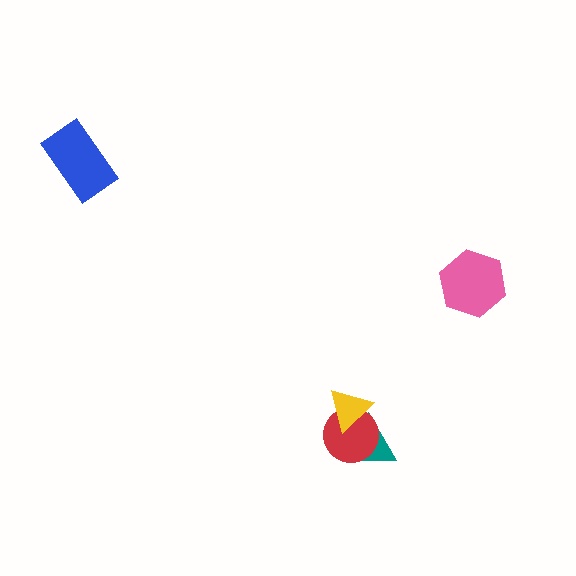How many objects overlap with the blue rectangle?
0 objects overlap with the blue rectangle.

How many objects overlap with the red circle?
2 objects overlap with the red circle.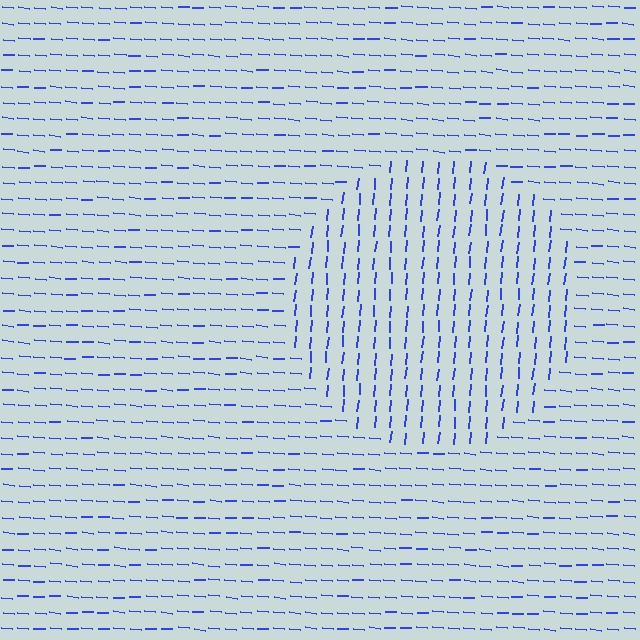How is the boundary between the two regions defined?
The boundary is defined purely by a change in line orientation (approximately 89 degrees difference). All lines are the same color and thickness.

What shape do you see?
I see a circle.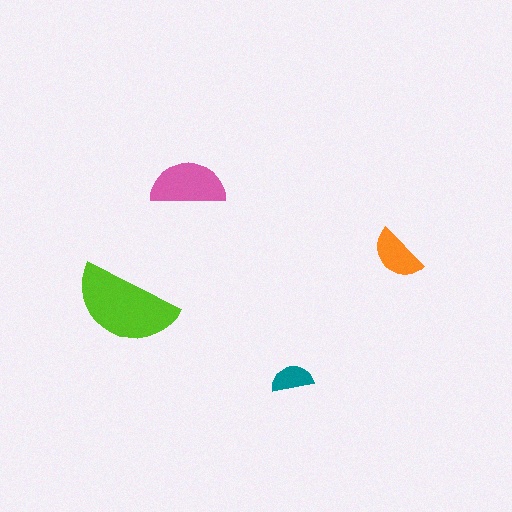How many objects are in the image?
There are 4 objects in the image.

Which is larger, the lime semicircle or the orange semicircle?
The lime one.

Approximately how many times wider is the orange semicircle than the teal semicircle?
About 1.5 times wider.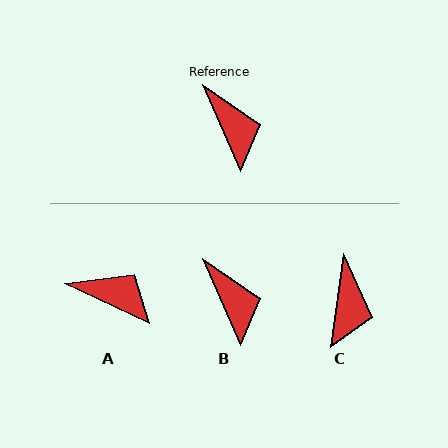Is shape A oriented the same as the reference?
No, it is off by about 42 degrees.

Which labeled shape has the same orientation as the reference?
B.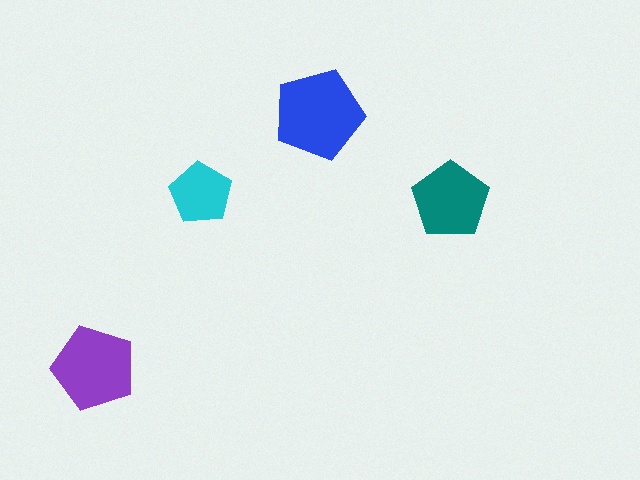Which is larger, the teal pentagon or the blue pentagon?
The blue one.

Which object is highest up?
The blue pentagon is topmost.